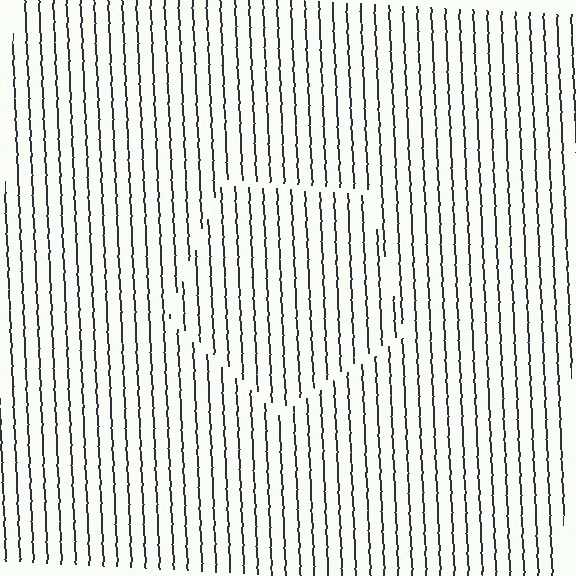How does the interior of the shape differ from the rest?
The interior of the shape contains the same grating, shifted by half a period — the contour is defined by the phase discontinuity where line-ends from the inner and outer gratings abut.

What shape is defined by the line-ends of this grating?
An illusory pentagon. The interior of the shape contains the same grating, shifted by half a period — the contour is defined by the phase discontinuity where line-ends from the inner and outer gratings abut.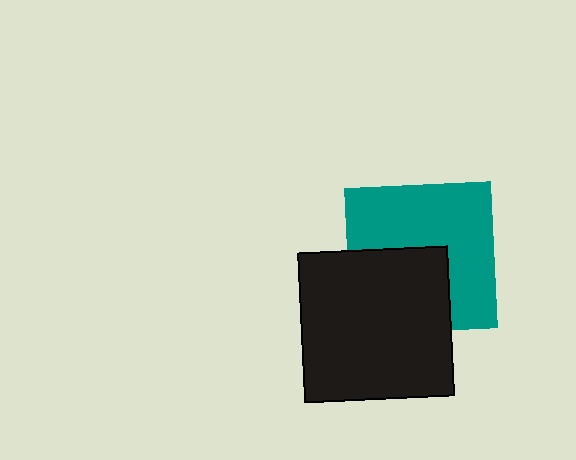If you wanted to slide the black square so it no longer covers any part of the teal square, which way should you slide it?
Slide it down — that is the most direct way to separate the two shapes.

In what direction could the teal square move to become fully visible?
The teal square could move up. That would shift it out from behind the black square entirely.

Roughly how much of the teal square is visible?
About half of it is visible (roughly 60%).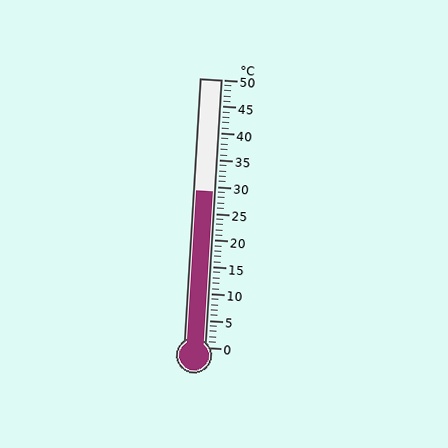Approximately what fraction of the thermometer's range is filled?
The thermometer is filled to approximately 60% of its range.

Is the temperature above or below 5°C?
The temperature is above 5°C.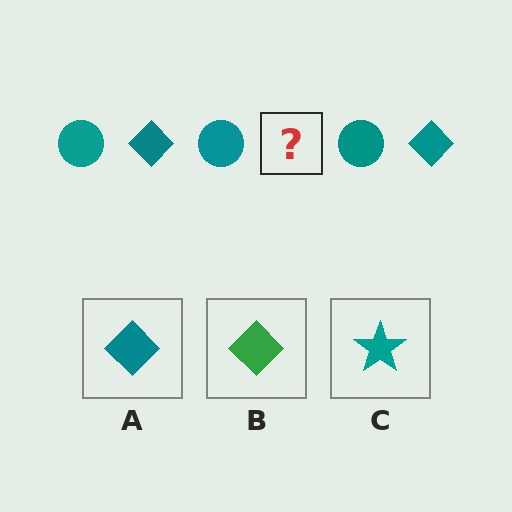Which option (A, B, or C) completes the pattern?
A.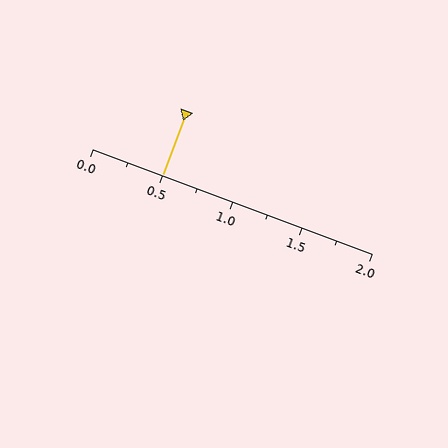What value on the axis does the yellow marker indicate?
The marker indicates approximately 0.5.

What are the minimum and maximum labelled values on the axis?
The axis runs from 0.0 to 2.0.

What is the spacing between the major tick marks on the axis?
The major ticks are spaced 0.5 apart.